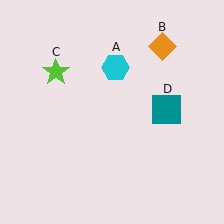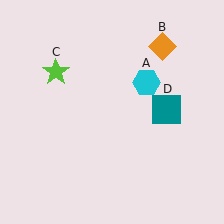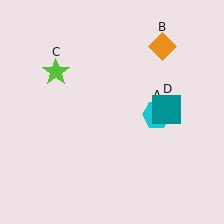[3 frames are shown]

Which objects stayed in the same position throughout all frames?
Orange diamond (object B) and lime star (object C) and teal square (object D) remained stationary.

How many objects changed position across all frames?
1 object changed position: cyan hexagon (object A).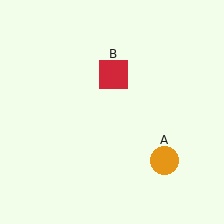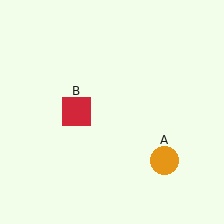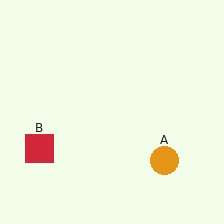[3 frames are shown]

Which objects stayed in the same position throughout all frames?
Orange circle (object A) remained stationary.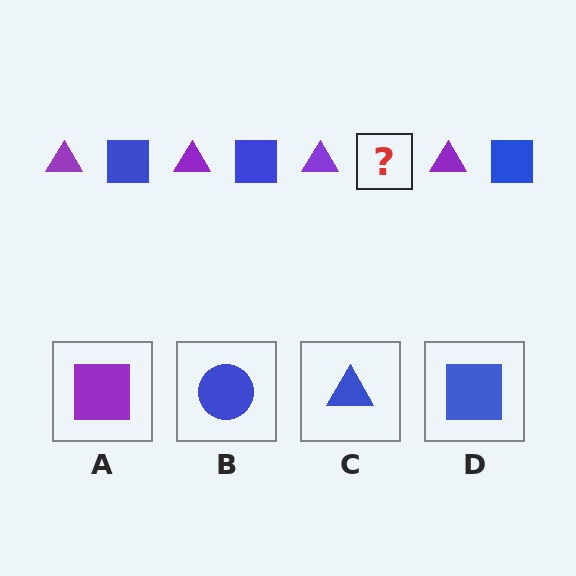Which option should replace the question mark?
Option D.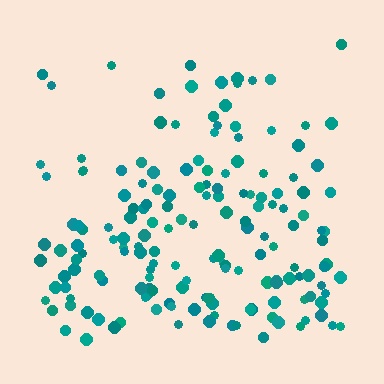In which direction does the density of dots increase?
From top to bottom, with the bottom side densest.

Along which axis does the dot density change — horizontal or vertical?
Vertical.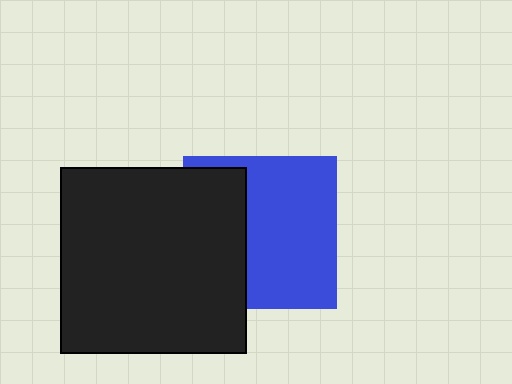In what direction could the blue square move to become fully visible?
The blue square could move right. That would shift it out from behind the black square entirely.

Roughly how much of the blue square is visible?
About half of it is visible (roughly 62%).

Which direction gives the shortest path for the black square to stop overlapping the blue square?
Moving left gives the shortest separation.